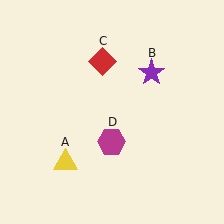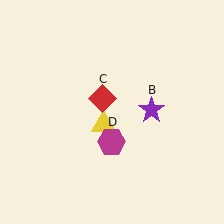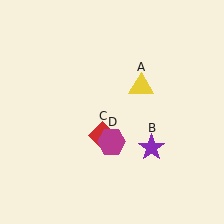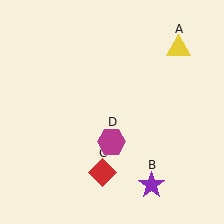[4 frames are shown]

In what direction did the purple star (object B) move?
The purple star (object B) moved down.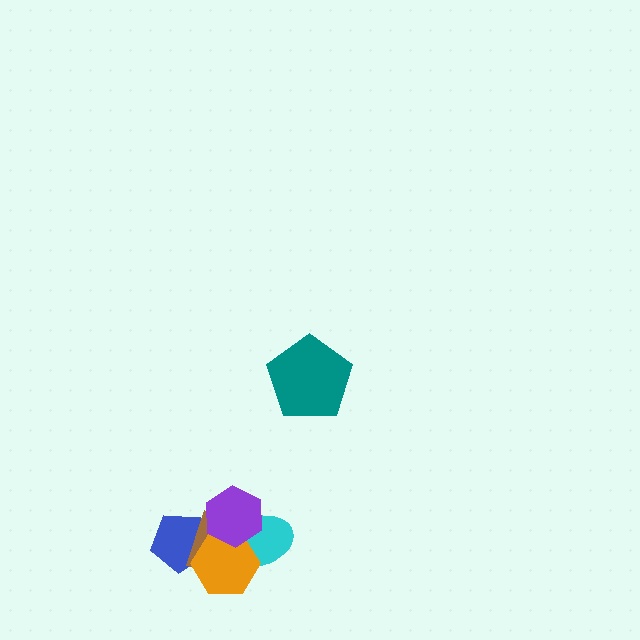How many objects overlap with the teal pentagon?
0 objects overlap with the teal pentagon.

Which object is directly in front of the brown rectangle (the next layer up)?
The cyan ellipse is directly in front of the brown rectangle.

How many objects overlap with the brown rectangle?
4 objects overlap with the brown rectangle.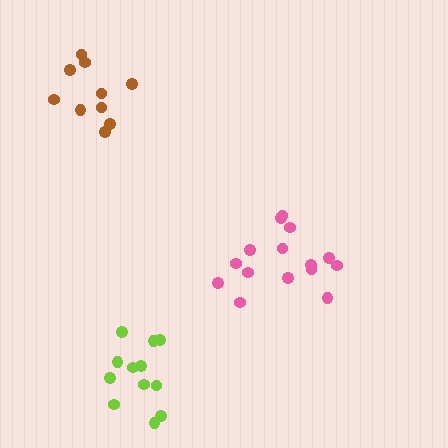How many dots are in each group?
Group 1: 12 dots, Group 2: 15 dots, Group 3: 10 dots (37 total).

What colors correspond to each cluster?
The clusters are colored: lime, pink, brown.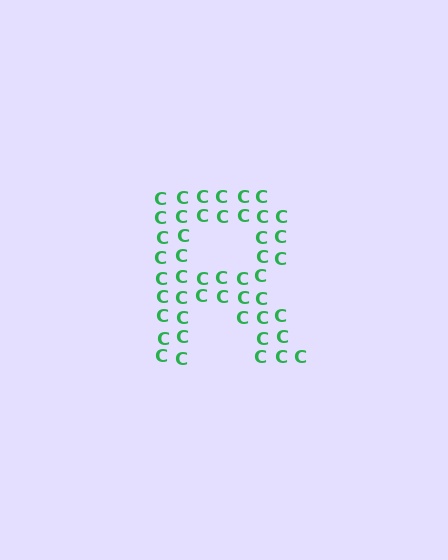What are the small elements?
The small elements are letter C's.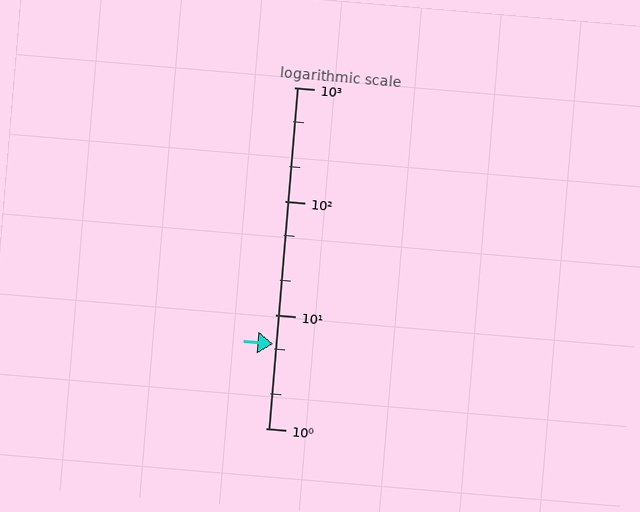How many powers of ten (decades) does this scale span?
The scale spans 3 decades, from 1 to 1000.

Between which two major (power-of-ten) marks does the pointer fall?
The pointer is between 1 and 10.